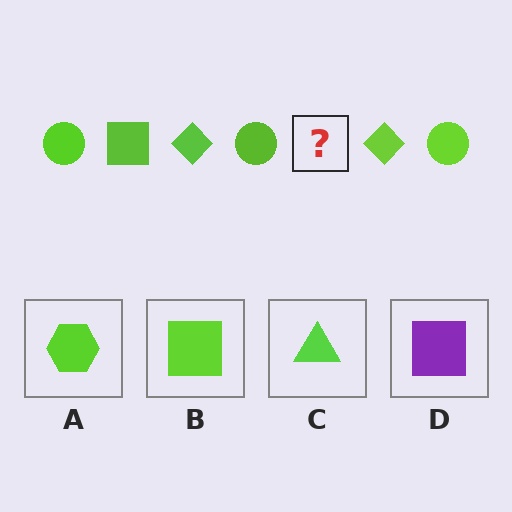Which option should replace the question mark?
Option B.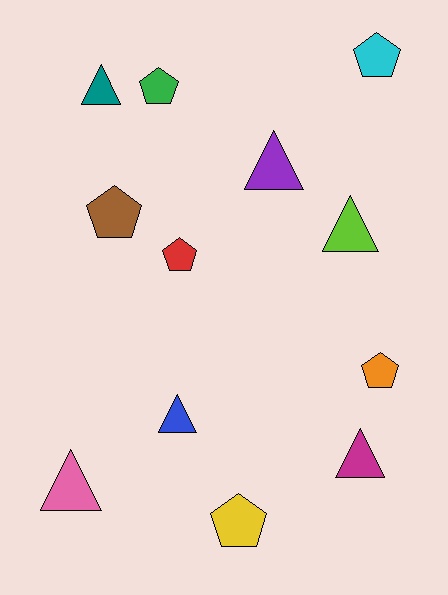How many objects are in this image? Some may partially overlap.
There are 12 objects.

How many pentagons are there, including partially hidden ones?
There are 6 pentagons.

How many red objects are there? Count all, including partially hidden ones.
There is 1 red object.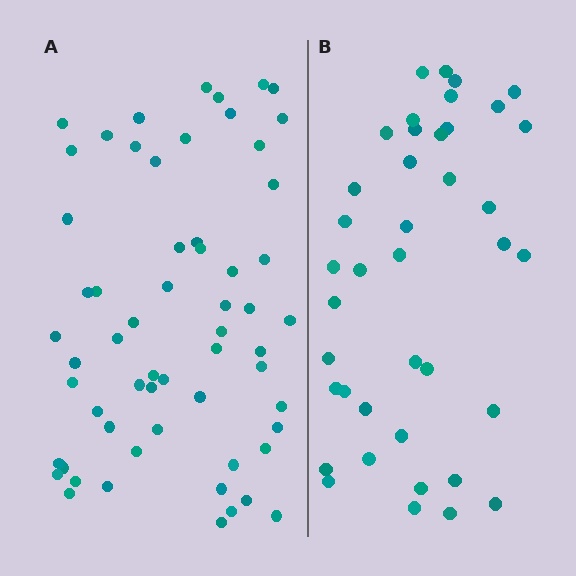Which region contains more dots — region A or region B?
Region A (the left region) has more dots.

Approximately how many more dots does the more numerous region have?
Region A has approximately 20 more dots than region B.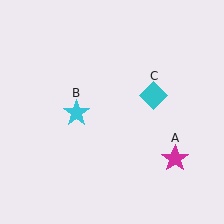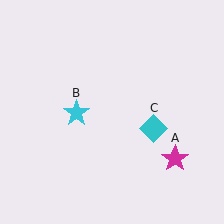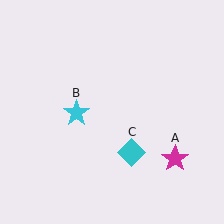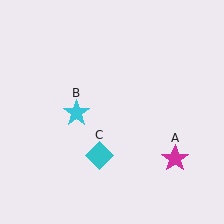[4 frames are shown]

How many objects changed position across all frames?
1 object changed position: cyan diamond (object C).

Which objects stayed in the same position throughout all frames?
Magenta star (object A) and cyan star (object B) remained stationary.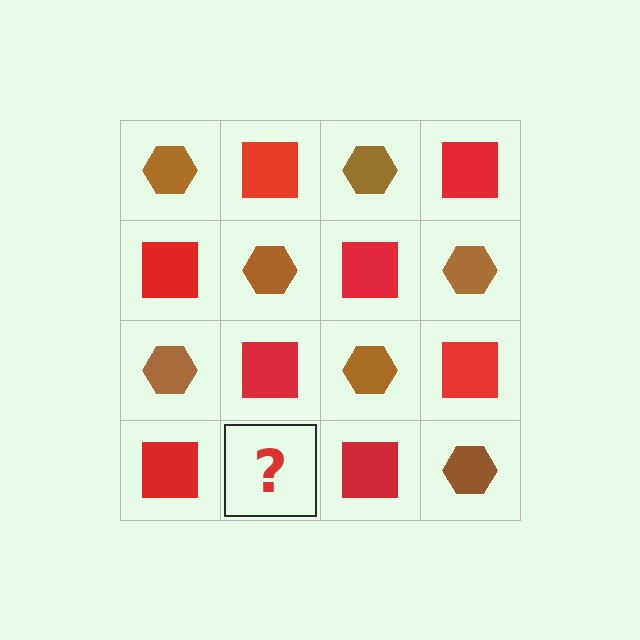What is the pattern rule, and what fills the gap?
The rule is that it alternates brown hexagon and red square in a checkerboard pattern. The gap should be filled with a brown hexagon.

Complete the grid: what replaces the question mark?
The question mark should be replaced with a brown hexagon.